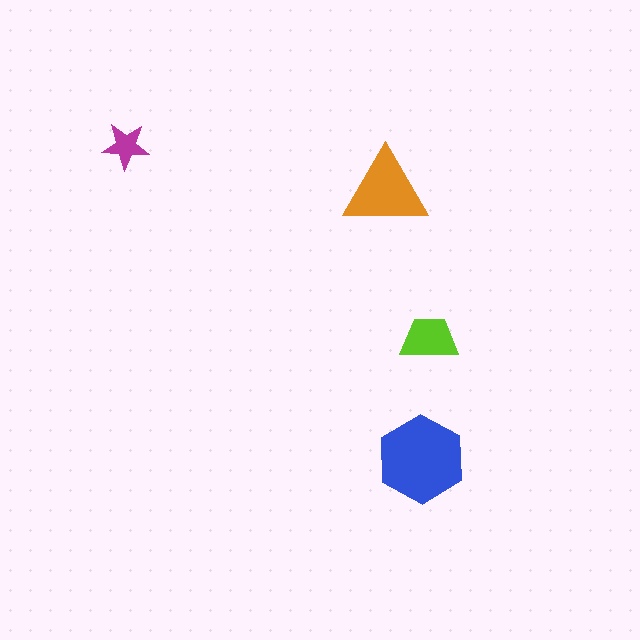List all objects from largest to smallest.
The blue hexagon, the orange triangle, the lime trapezoid, the magenta star.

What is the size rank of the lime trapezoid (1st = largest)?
3rd.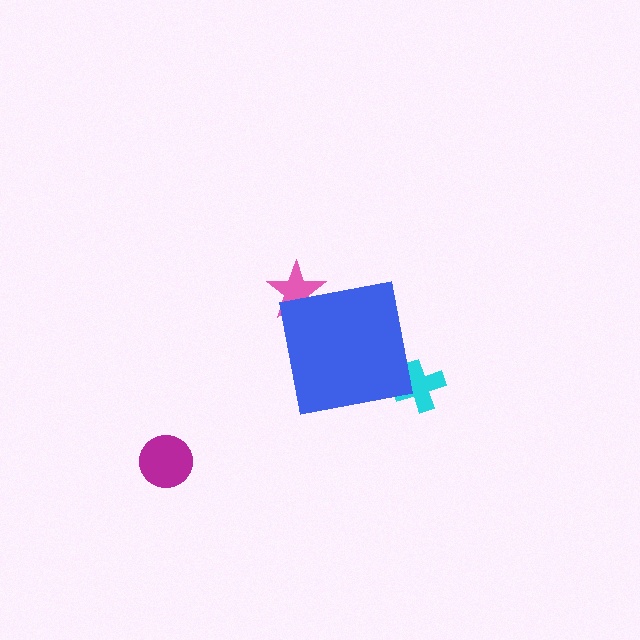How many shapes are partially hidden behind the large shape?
2 shapes are partially hidden.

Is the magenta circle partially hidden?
No, the magenta circle is fully visible.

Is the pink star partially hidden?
Yes, the pink star is partially hidden behind the blue square.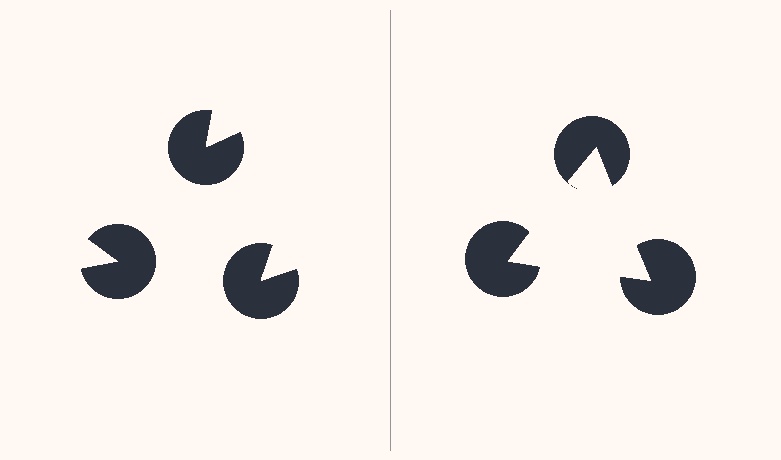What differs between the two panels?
The pac-man discs are positioned identically on both sides; only the wedge orientations differ. On the right they align to a triangle; on the left they are misaligned.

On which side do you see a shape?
An illusory triangle appears on the right side. On the left side the wedge cuts are rotated, so no coherent shape forms.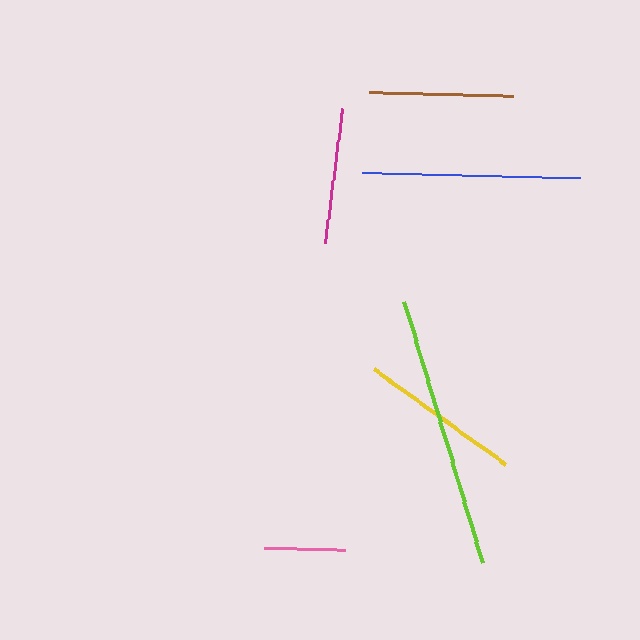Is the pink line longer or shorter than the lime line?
The lime line is longer than the pink line.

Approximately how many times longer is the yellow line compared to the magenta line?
The yellow line is approximately 1.2 times the length of the magenta line.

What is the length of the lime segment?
The lime segment is approximately 273 pixels long.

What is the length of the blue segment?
The blue segment is approximately 219 pixels long.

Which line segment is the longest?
The lime line is the longest at approximately 273 pixels.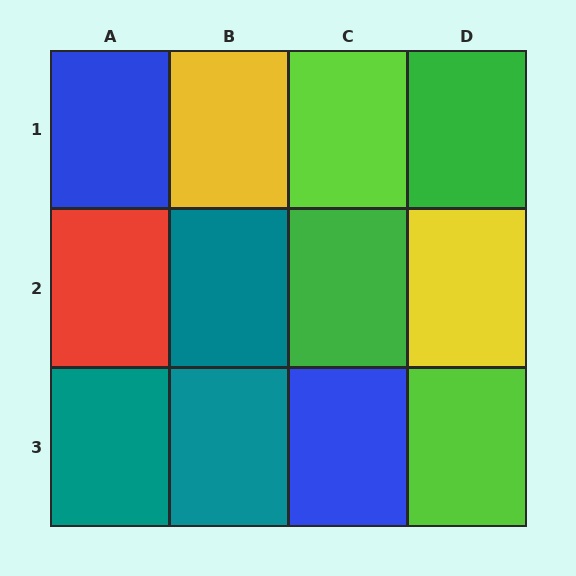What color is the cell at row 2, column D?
Yellow.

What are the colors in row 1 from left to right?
Blue, yellow, lime, green.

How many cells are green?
2 cells are green.